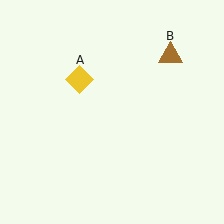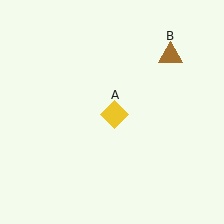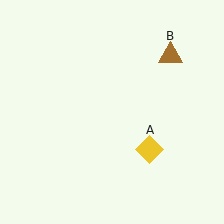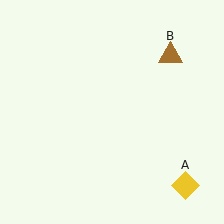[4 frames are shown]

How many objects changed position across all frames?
1 object changed position: yellow diamond (object A).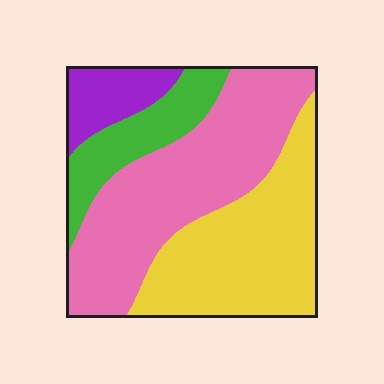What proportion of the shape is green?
Green covers about 15% of the shape.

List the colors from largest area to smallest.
From largest to smallest: pink, yellow, green, purple.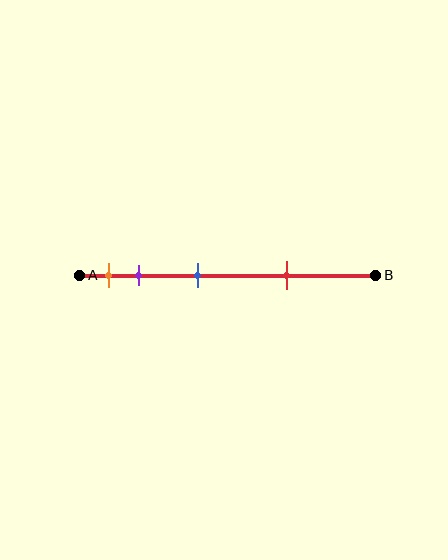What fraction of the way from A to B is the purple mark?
The purple mark is approximately 20% (0.2) of the way from A to B.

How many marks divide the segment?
There are 4 marks dividing the segment.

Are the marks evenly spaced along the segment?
No, the marks are not evenly spaced.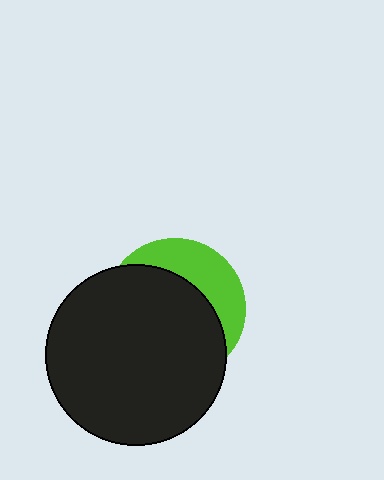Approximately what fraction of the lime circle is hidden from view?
Roughly 68% of the lime circle is hidden behind the black circle.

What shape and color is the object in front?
The object in front is a black circle.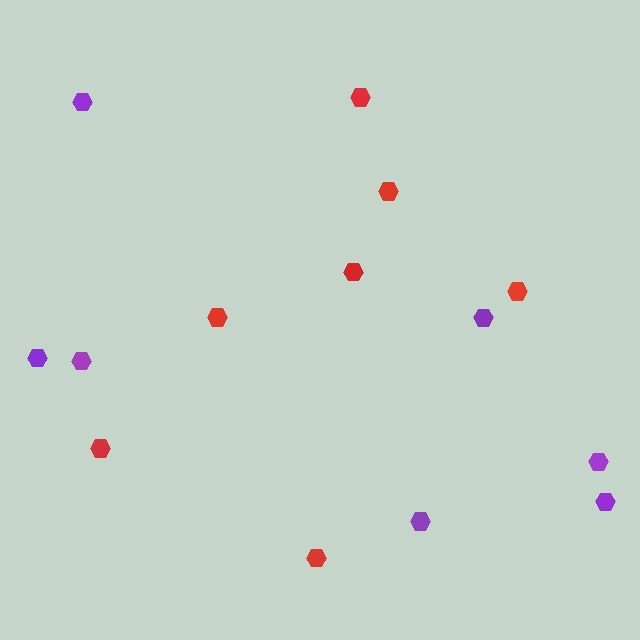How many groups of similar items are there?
There are 2 groups: one group of red hexagons (7) and one group of purple hexagons (7).